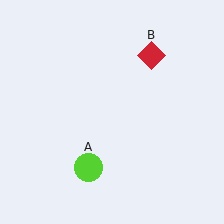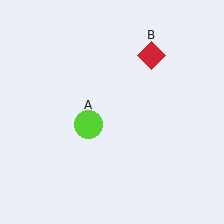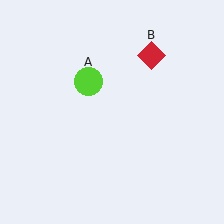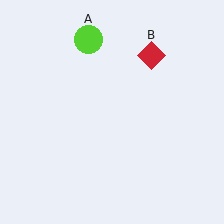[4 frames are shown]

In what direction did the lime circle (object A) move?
The lime circle (object A) moved up.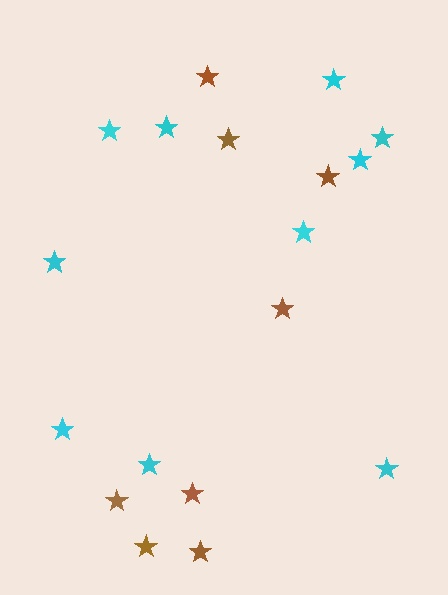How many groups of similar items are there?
There are 2 groups: one group of cyan stars (10) and one group of brown stars (8).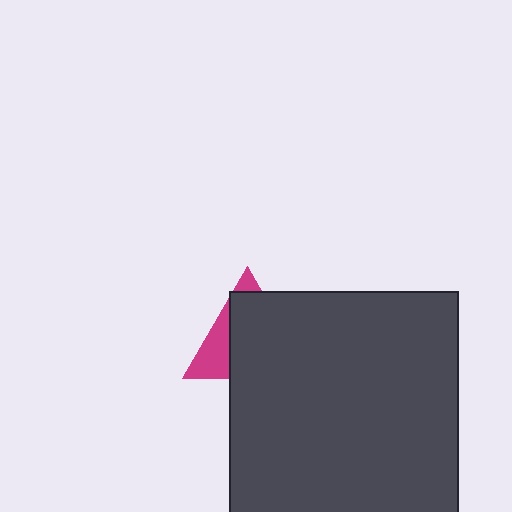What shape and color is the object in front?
The object in front is a dark gray square.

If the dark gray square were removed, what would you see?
You would see the complete magenta triangle.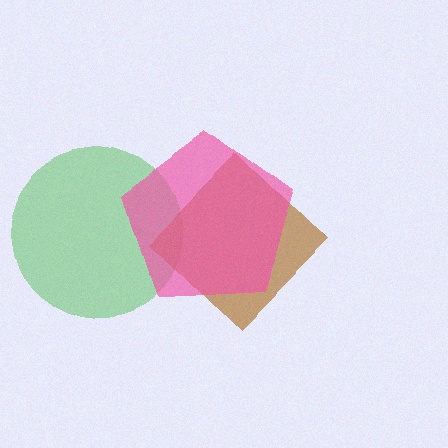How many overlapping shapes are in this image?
There are 3 overlapping shapes in the image.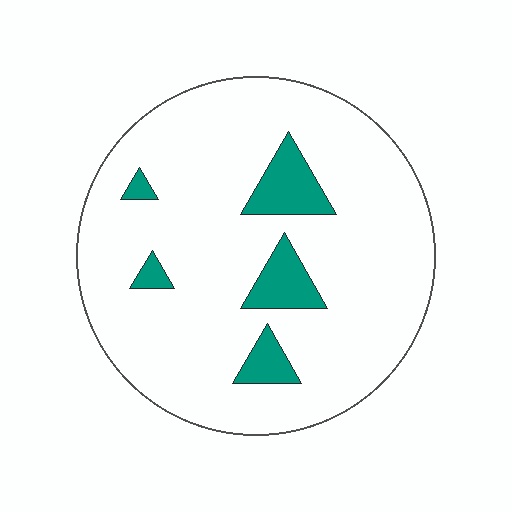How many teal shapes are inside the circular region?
5.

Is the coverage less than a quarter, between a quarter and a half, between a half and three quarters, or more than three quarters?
Less than a quarter.